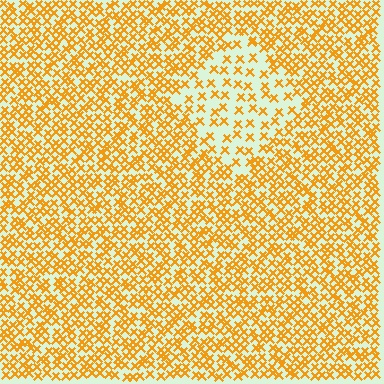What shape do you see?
I see a diamond.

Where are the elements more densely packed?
The elements are more densely packed outside the diamond boundary.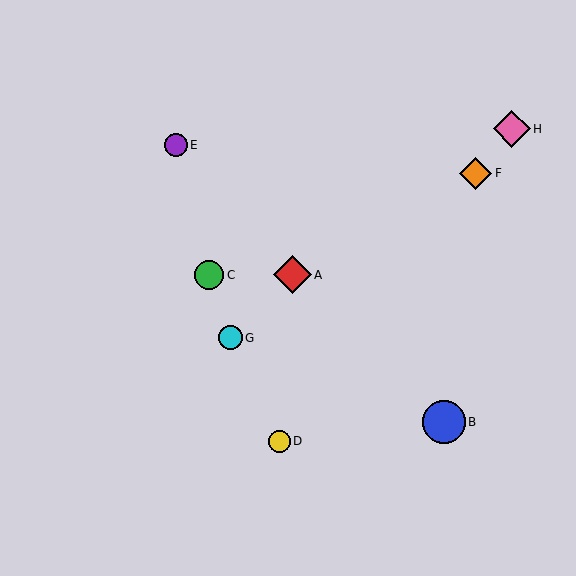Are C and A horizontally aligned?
Yes, both are at y≈275.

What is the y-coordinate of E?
Object E is at y≈145.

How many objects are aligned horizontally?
2 objects (A, C) are aligned horizontally.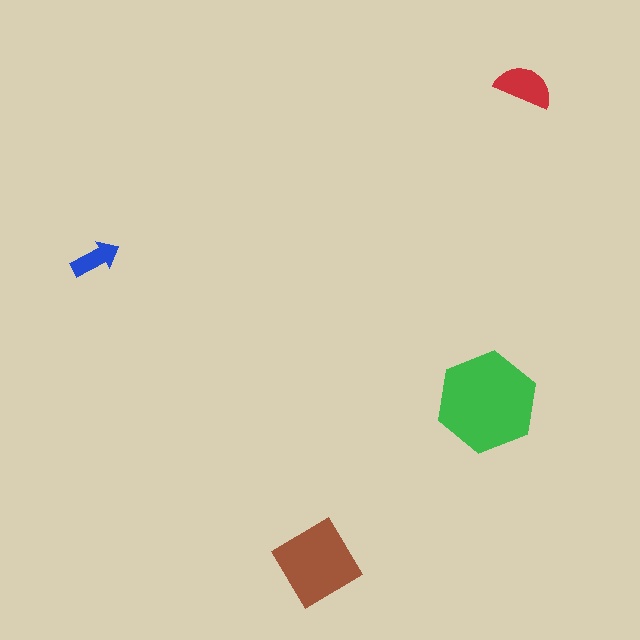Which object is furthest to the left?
The blue arrow is leftmost.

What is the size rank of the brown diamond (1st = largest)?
2nd.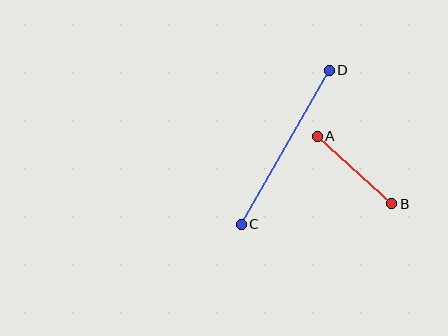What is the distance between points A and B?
The distance is approximately 101 pixels.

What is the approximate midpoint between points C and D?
The midpoint is at approximately (285, 147) pixels.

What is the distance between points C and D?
The distance is approximately 177 pixels.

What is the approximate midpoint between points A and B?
The midpoint is at approximately (355, 170) pixels.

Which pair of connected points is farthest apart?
Points C and D are farthest apart.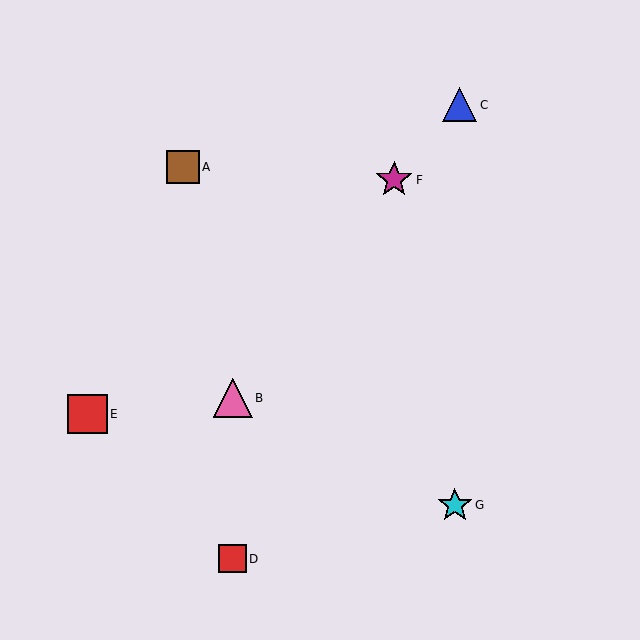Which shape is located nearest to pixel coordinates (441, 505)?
The cyan star (labeled G) at (455, 505) is nearest to that location.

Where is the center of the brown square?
The center of the brown square is at (183, 167).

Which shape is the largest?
The red square (labeled E) is the largest.